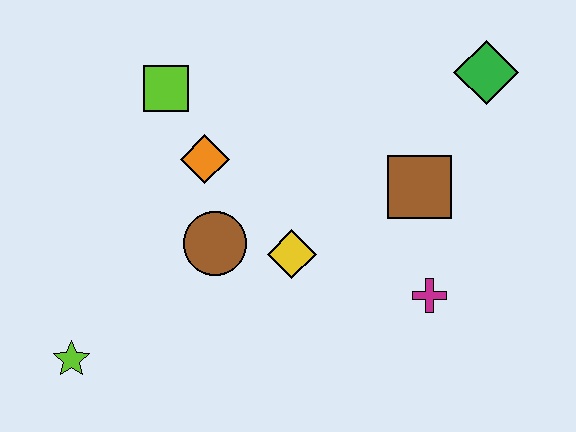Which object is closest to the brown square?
The magenta cross is closest to the brown square.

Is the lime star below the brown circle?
Yes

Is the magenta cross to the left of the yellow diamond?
No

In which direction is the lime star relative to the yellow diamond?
The lime star is to the left of the yellow diamond.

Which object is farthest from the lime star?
The green diamond is farthest from the lime star.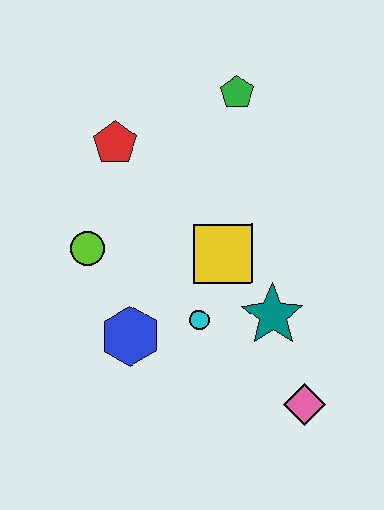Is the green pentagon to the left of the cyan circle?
No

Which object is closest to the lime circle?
The blue hexagon is closest to the lime circle.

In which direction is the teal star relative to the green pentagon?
The teal star is below the green pentagon.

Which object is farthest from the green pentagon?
The pink diamond is farthest from the green pentagon.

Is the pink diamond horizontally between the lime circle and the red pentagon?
No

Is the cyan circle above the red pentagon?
No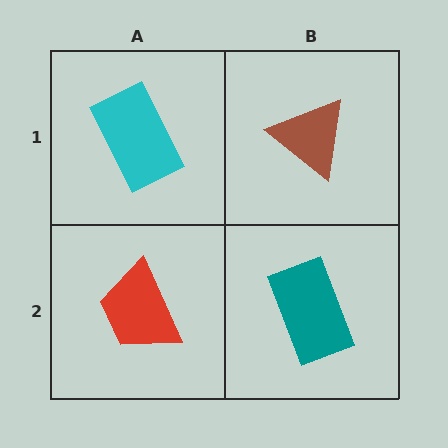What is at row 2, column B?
A teal rectangle.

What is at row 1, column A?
A cyan rectangle.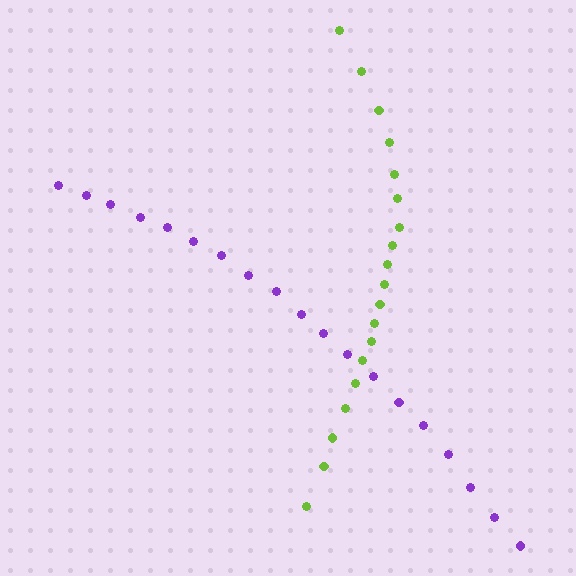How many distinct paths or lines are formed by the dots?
There are 2 distinct paths.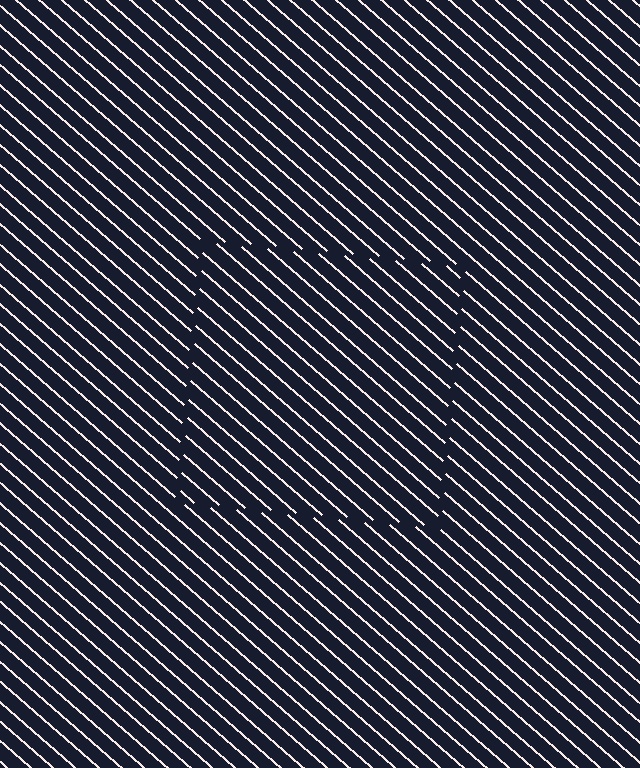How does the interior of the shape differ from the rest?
The interior of the shape contains the same grating, shifted by half a period — the contour is defined by the phase discontinuity where line-ends from the inner and outer gratings abut.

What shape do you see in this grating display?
An illusory square. The interior of the shape contains the same grating, shifted by half a period — the contour is defined by the phase discontinuity where line-ends from the inner and outer gratings abut.